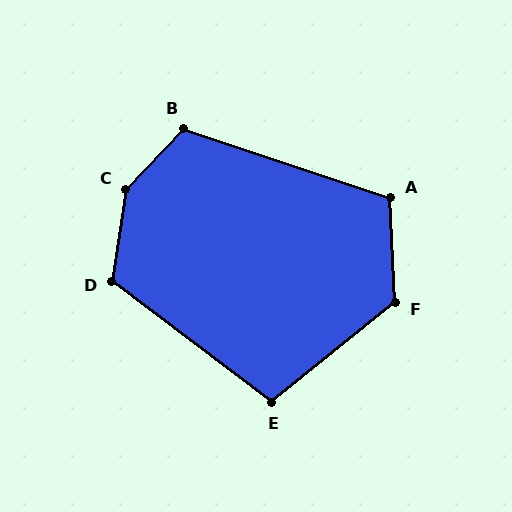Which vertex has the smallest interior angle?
E, at approximately 104 degrees.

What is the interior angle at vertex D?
Approximately 118 degrees (obtuse).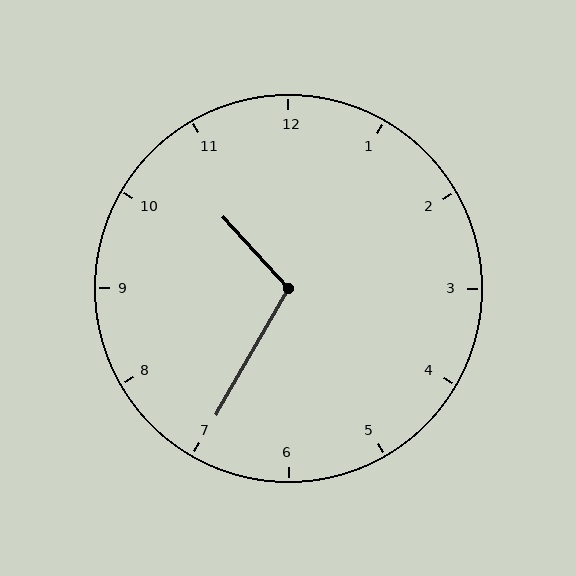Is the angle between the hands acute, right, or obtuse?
It is obtuse.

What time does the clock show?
10:35.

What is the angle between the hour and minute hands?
Approximately 108 degrees.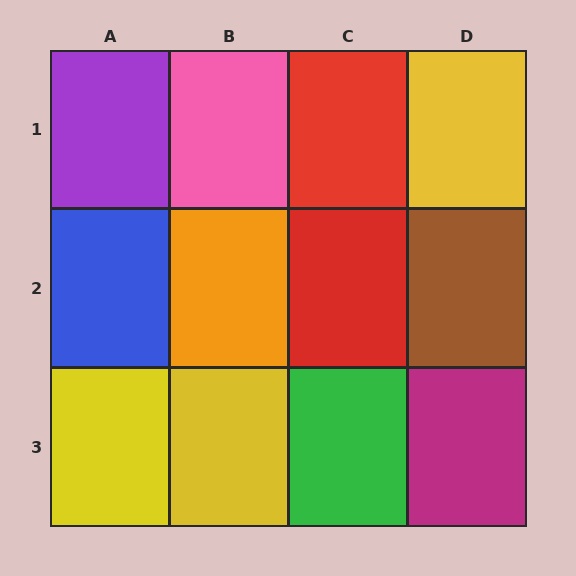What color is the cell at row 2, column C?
Red.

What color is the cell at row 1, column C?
Red.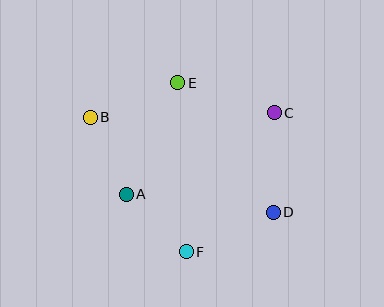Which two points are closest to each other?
Points A and F are closest to each other.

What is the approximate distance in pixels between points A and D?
The distance between A and D is approximately 148 pixels.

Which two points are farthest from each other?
Points B and D are farthest from each other.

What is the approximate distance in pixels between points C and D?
The distance between C and D is approximately 99 pixels.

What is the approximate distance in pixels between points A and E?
The distance between A and E is approximately 123 pixels.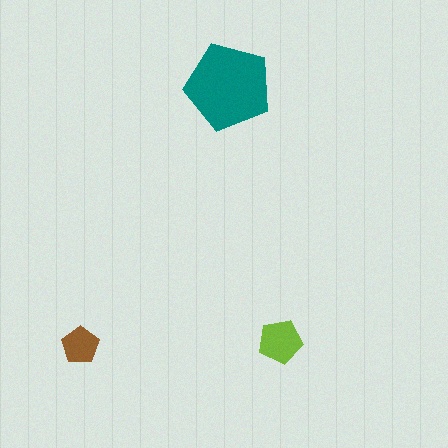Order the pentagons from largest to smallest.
the teal one, the lime one, the brown one.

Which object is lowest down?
The brown pentagon is bottommost.